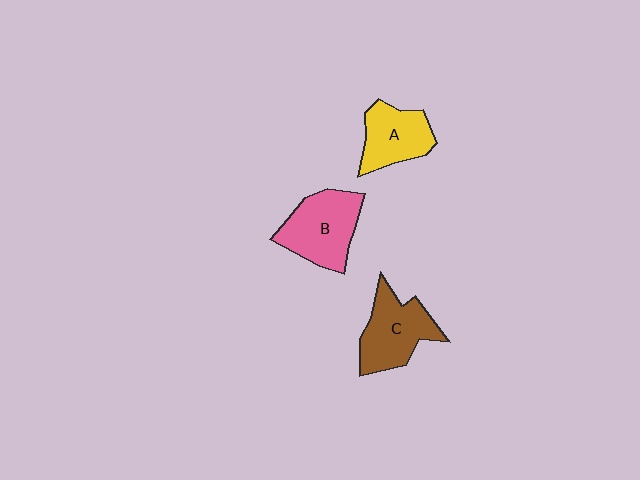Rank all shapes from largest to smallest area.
From largest to smallest: B (pink), C (brown), A (yellow).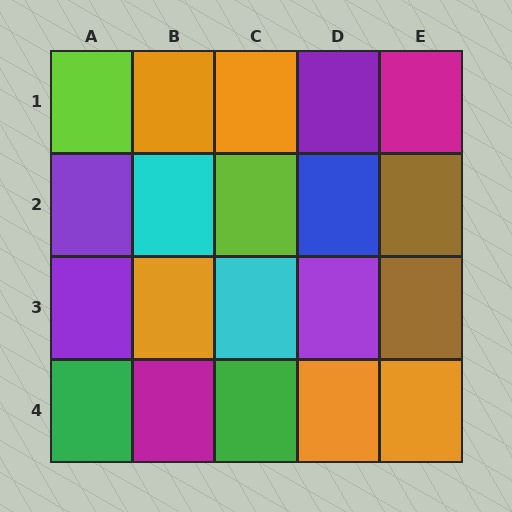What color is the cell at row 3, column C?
Cyan.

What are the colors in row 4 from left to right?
Green, magenta, green, orange, orange.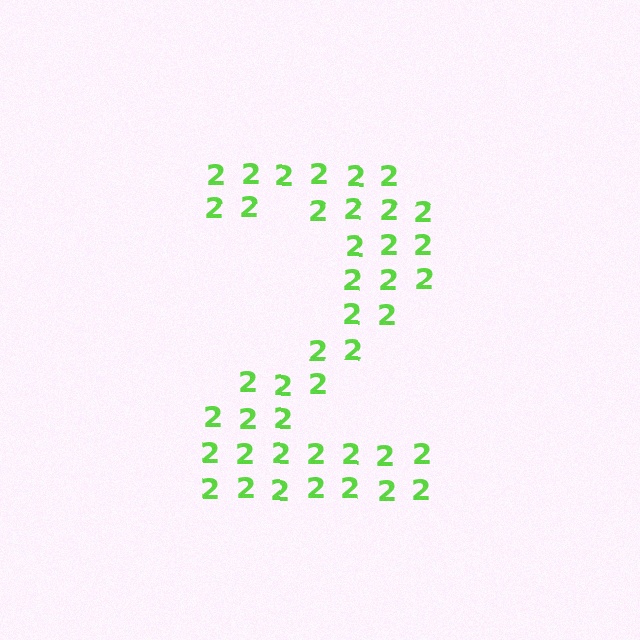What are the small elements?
The small elements are digit 2's.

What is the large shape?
The large shape is the digit 2.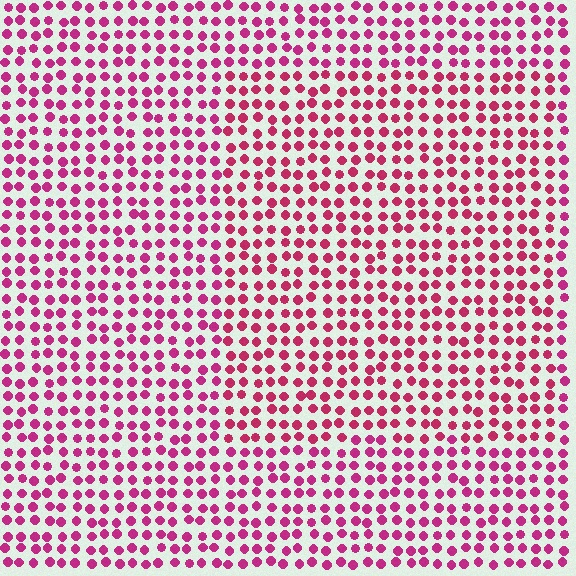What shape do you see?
I see a rectangle.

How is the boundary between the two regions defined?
The boundary is defined purely by a slight shift in hue (about 14 degrees). Spacing, size, and orientation are identical on both sides.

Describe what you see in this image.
The image is filled with small magenta elements in a uniform arrangement. A rectangle-shaped region is visible where the elements are tinted to a slightly different hue, forming a subtle color boundary.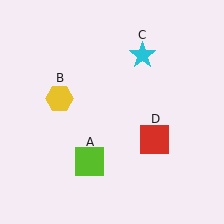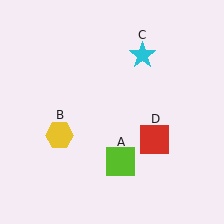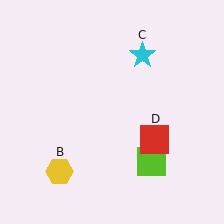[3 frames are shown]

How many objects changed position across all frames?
2 objects changed position: lime square (object A), yellow hexagon (object B).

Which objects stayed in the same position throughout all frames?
Cyan star (object C) and red square (object D) remained stationary.